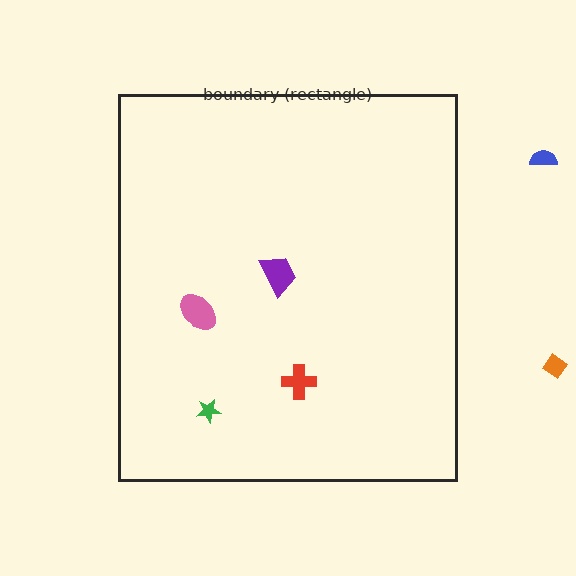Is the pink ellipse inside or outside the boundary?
Inside.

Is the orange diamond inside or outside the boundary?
Outside.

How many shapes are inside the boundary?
4 inside, 2 outside.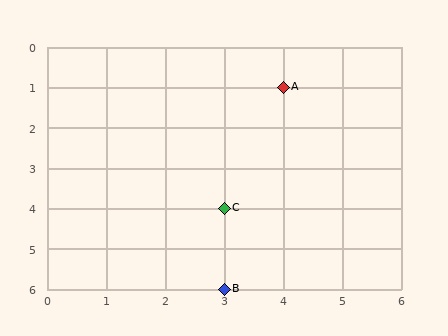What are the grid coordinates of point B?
Point B is at grid coordinates (3, 6).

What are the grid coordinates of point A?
Point A is at grid coordinates (4, 1).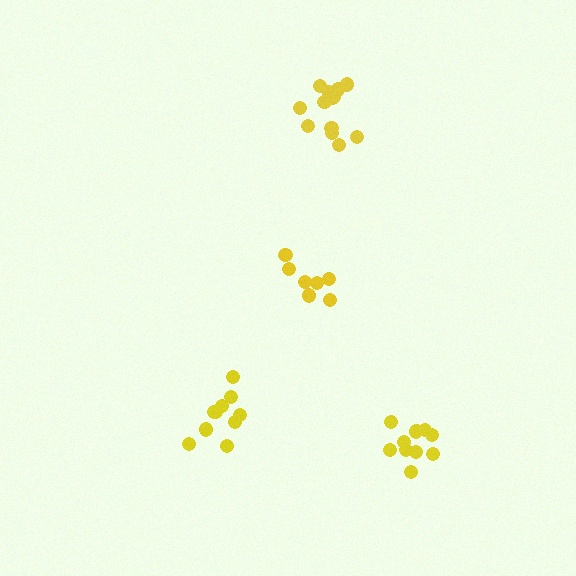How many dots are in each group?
Group 1: 11 dots, Group 2: 7 dots, Group 3: 10 dots, Group 4: 13 dots (41 total).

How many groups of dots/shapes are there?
There are 4 groups.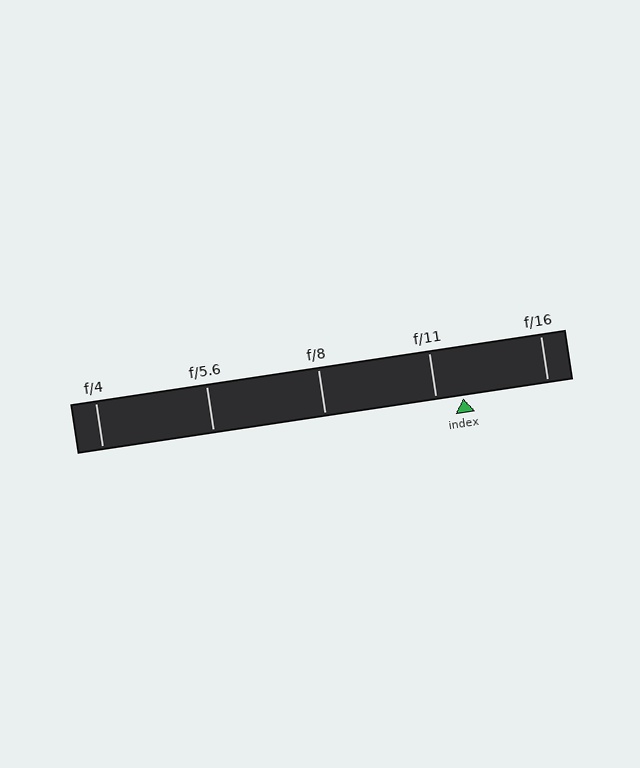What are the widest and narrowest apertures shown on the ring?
The widest aperture shown is f/4 and the narrowest is f/16.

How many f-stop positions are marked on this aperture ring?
There are 5 f-stop positions marked.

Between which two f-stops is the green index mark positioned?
The index mark is between f/11 and f/16.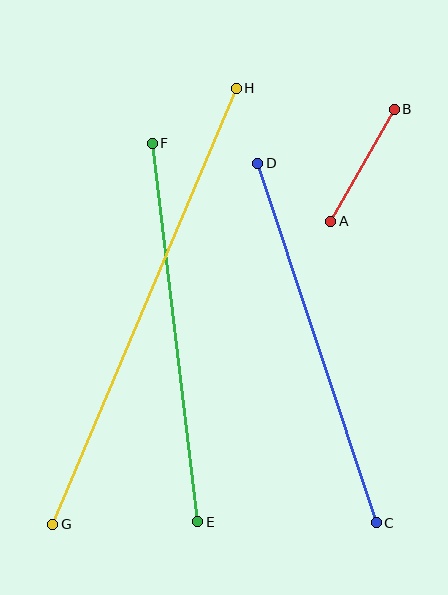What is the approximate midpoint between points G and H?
The midpoint is at approximately (145, 306) pixels.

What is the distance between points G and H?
The distance is approximately 473 pixels.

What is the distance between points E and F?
The distance is approximately 381 pixels.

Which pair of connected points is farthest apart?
Points G and H are farthest apart.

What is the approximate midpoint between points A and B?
The midpoint is at approximately (362, 165) pixels.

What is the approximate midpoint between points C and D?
The midpoint is at approximately (317, 343) pixels.